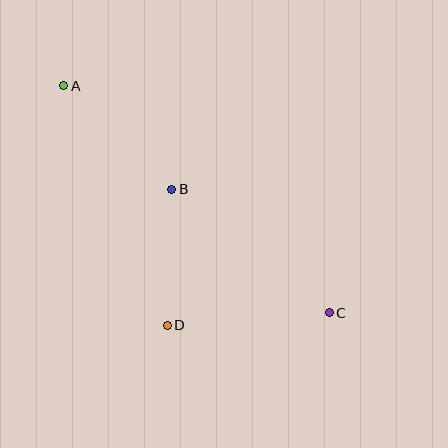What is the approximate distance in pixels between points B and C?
The distance between B and C is approximately 200 pixels.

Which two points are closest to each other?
Points B and D are closest to each other.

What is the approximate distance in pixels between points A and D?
The distance between A and D is approximately 261 pixels.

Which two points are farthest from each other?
Points A and C are farthest from each other.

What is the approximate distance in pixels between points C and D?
The distance between C and D is approximately 162 pixels.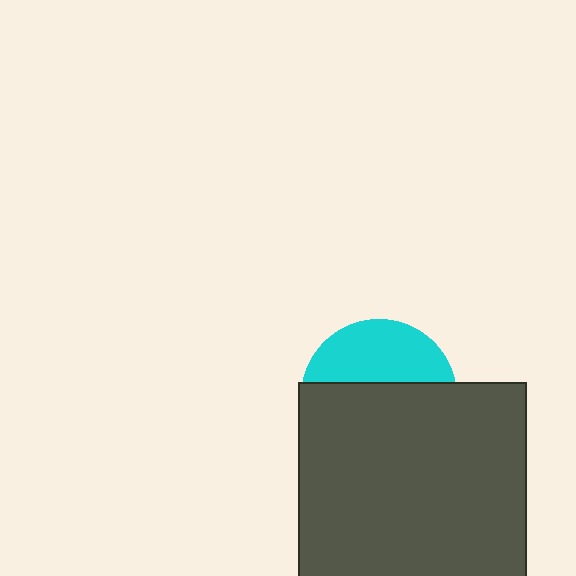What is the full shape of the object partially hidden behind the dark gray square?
The partially hidden object is a cyan circle.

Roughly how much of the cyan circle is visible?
A small part of it is visible (roughly 37%).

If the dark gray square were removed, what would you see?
You would see the complete cyan circle.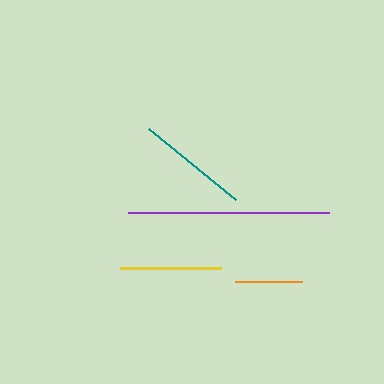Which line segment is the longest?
The purple line is the longest at approximately 201 pixels.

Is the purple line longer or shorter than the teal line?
The purple line is longer than the teal line.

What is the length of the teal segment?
The teal segment is approximately 112 pixels long.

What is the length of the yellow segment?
The yellow segment is approximately 100 pixels long.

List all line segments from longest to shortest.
From longest to shortest: purple, teal, yellow, orange.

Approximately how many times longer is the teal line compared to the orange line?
The teal line is approximately 1.7 times the length of the orange line.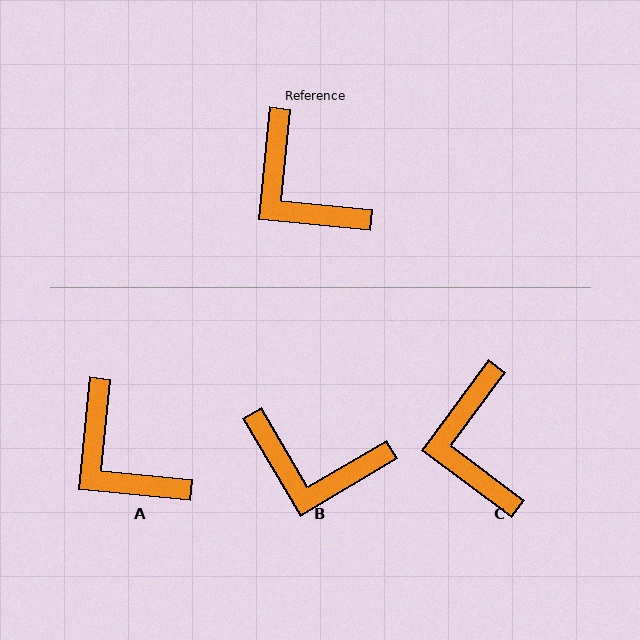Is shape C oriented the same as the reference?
No, it is off by about 31 degrees.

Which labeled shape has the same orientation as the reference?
A.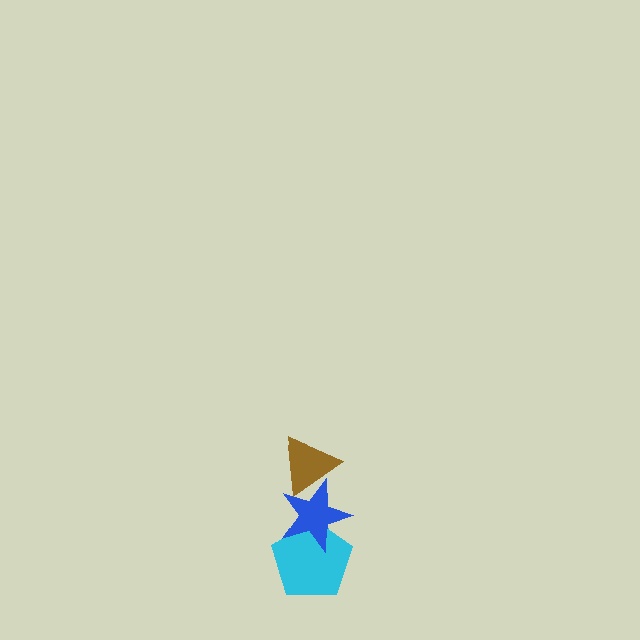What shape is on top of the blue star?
The brown triangle is on top of the blue star.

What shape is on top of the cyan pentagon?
The blue star is on top of the cyan pentagon.